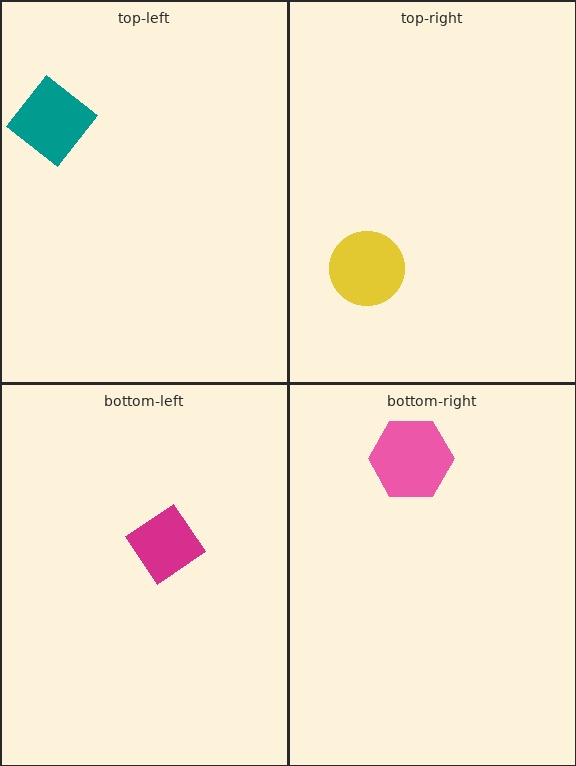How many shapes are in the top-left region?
1.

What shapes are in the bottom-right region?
The pink hexagon.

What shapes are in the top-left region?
The teal diamond.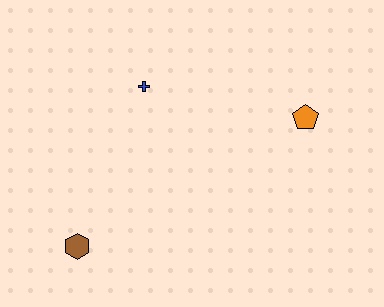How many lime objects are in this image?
There are no lime objects.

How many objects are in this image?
There are 3 objects.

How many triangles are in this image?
There are no triangles.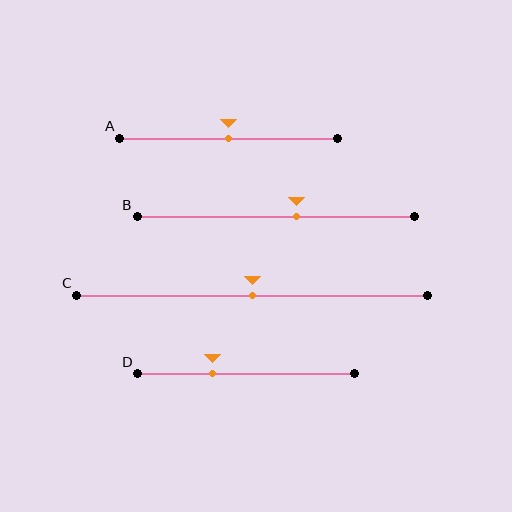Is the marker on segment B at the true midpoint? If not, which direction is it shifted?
No, the marker on segment B is shifted to the right by about 7% of the segment length.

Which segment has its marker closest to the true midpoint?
Segment A has its marker closest to the true midpoint.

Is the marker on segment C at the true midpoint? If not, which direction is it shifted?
Yes, the marker on segment C is at the true midpoint.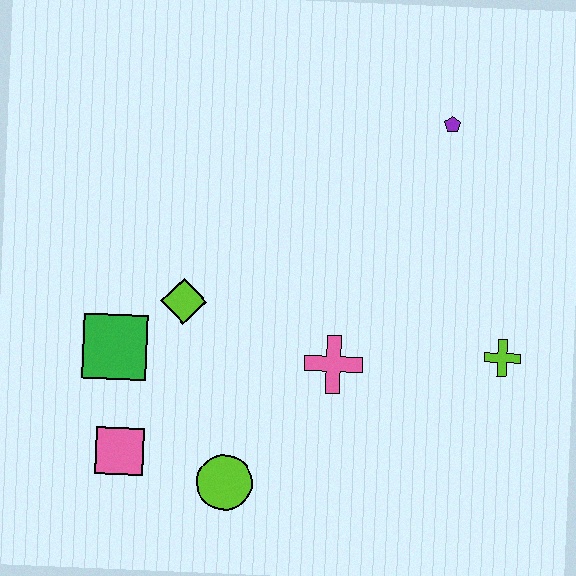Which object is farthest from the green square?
The purple pentagon is farthest from the green square.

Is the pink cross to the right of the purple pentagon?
No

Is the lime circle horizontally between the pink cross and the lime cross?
No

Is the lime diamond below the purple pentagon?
Yes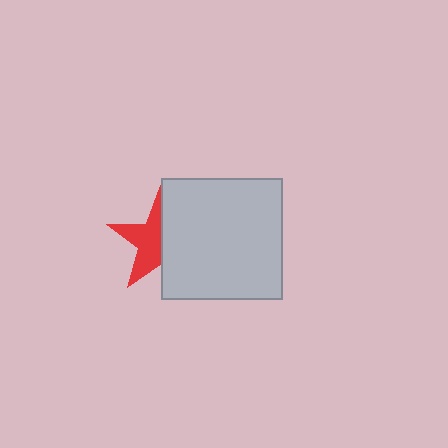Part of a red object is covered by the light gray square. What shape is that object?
It is a star.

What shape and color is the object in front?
The object in front is a light gray square.